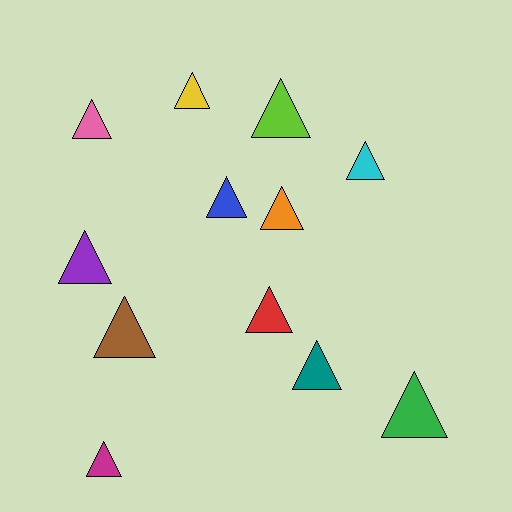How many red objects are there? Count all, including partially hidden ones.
There is 1 red object.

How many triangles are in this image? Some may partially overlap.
There are 12 triangles.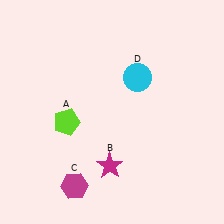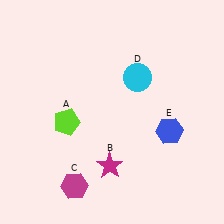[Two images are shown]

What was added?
A blue hexagon (E) was added in Image 2.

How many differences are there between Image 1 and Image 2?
There is 1 difference between the two images.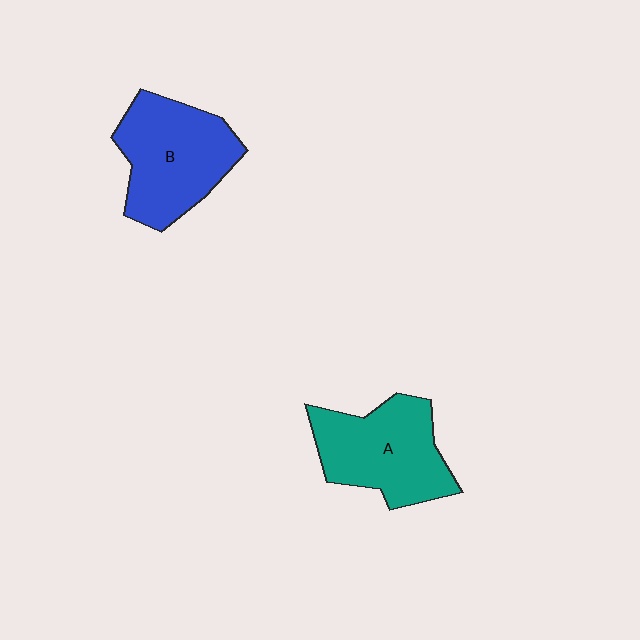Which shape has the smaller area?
Shape A (teal).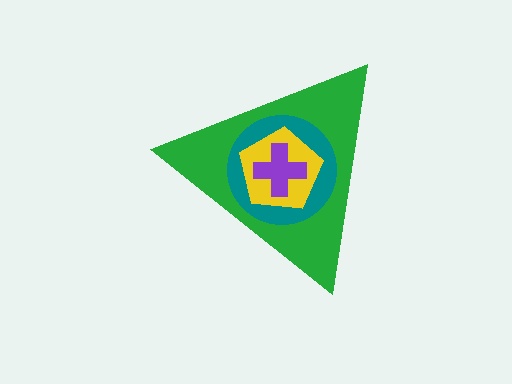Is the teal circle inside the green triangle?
Yes.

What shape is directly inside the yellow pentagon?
The purple cross.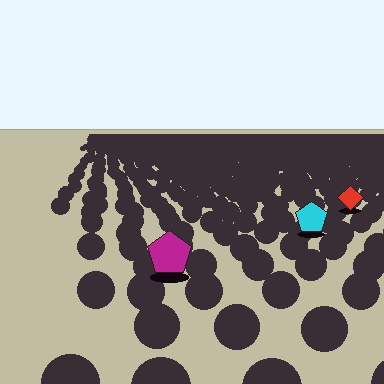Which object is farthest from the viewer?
The red diamond is farthest from the viewer. It appears smaller and the ground texture around it is denser.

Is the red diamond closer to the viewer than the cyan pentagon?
No. The cyan pentagon is closer — you can tell from the texture gradient: the ground texture is coarser near it.